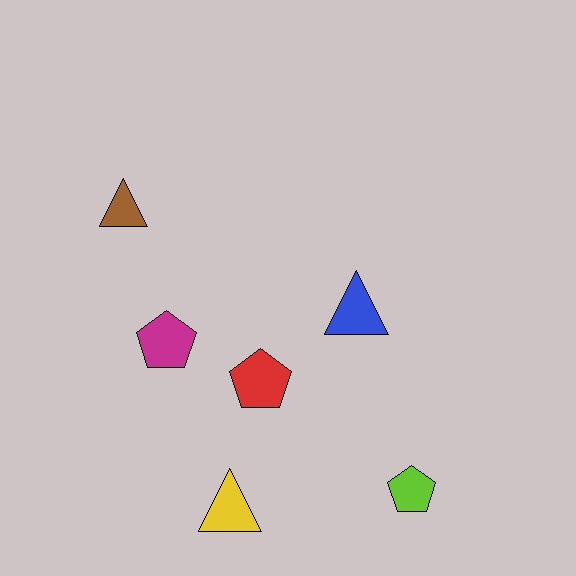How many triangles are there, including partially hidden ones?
There are 3 triangles.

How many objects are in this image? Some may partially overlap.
There are 6 objects.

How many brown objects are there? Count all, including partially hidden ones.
There is 1 brown object.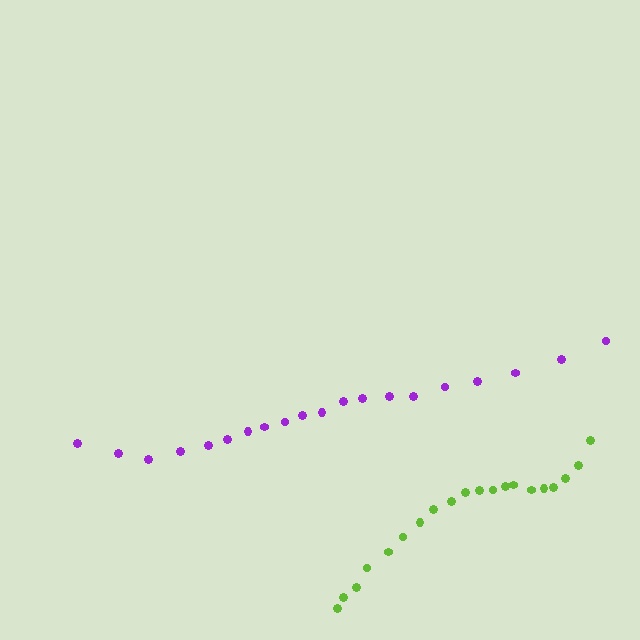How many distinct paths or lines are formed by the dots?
There are 2 distinct paths.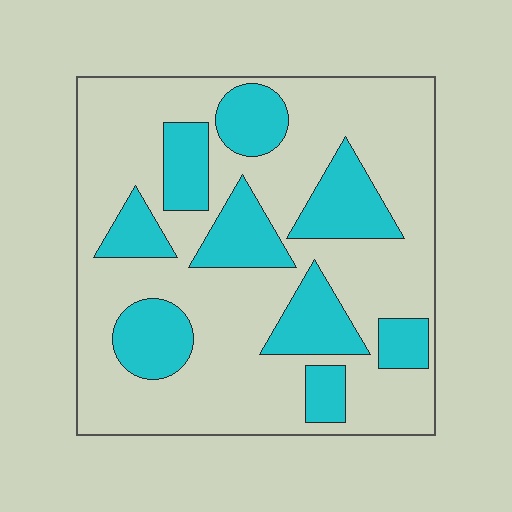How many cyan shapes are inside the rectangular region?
9.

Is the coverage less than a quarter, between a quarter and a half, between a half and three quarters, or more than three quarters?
Between a quarter and a half.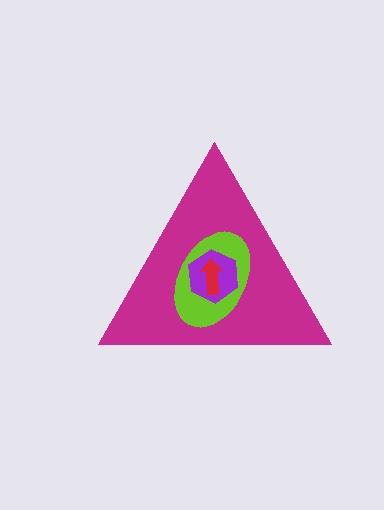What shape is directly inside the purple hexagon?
The red arrow.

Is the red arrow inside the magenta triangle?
Yes.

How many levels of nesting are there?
4.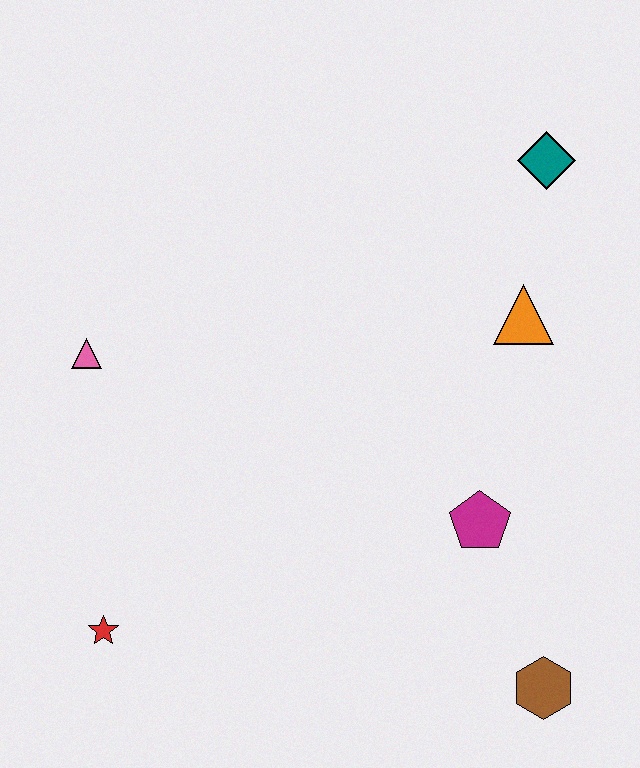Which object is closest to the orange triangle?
The teal diamond is closest to the orange triangle.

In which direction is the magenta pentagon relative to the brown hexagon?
The magenta pentagon is above the brown hexagon.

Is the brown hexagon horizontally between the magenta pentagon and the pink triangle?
No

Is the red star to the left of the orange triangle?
Yes